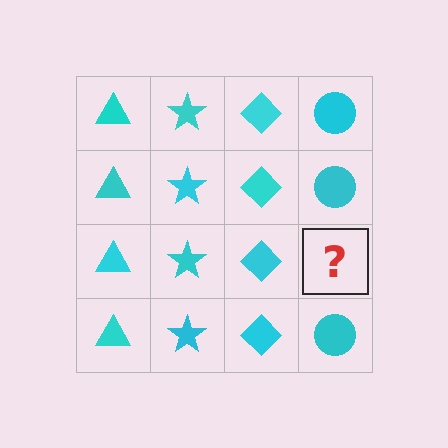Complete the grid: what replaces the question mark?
The question mark should be replaced with a cyan circle.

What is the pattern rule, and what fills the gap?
The rule is that each column has a consistent shape. The gap should be filled with a cyan circle.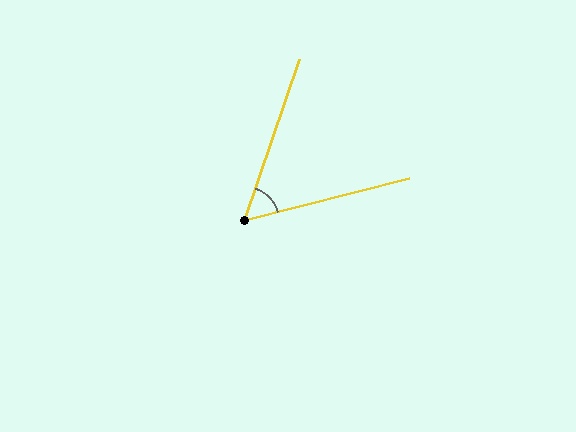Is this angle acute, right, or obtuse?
It is acute.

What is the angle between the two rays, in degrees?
Approximately 57 degrees.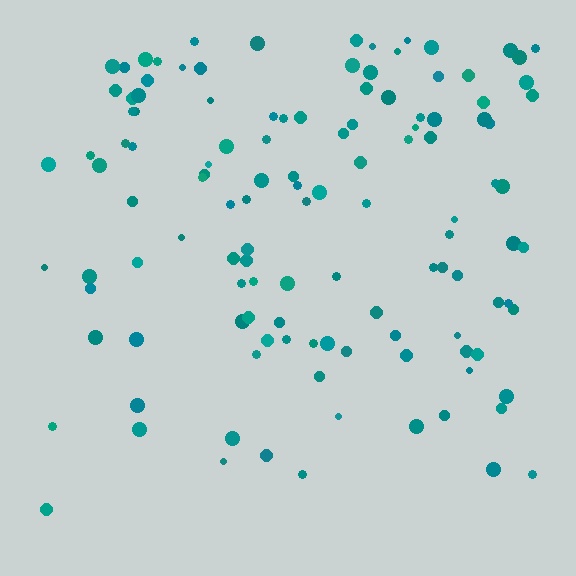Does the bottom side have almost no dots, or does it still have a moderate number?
Still a moderate number, just noticeably fewer than the top.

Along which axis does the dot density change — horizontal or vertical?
Vertical.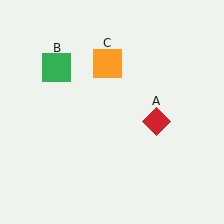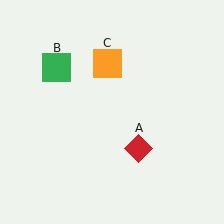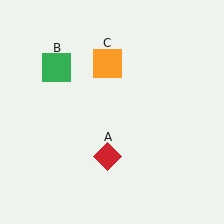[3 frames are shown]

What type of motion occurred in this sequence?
The red diamond (object A) rotated clockwise around the center of the scene.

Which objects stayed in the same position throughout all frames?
Green square (object B) and orange square (object C) remained stationary.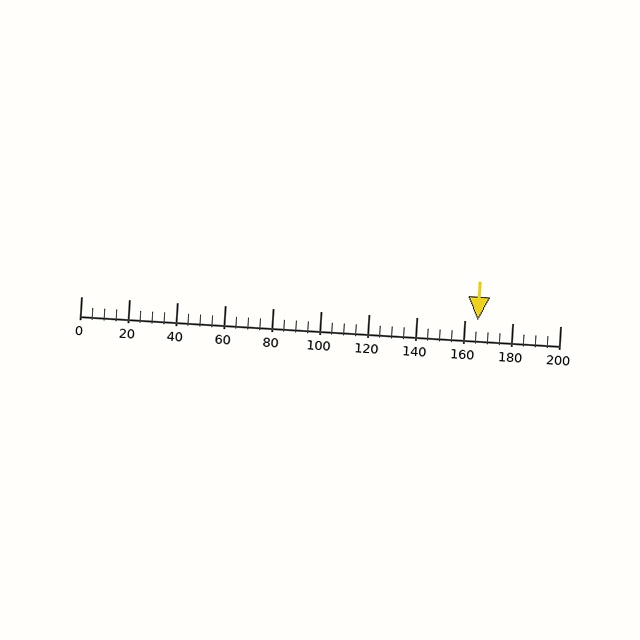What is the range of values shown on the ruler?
The ruler shows values from 0 to 200.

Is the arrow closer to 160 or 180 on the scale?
The arrow is closer to 160.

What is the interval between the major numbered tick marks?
The major tick marks are spaced 20 units apart.